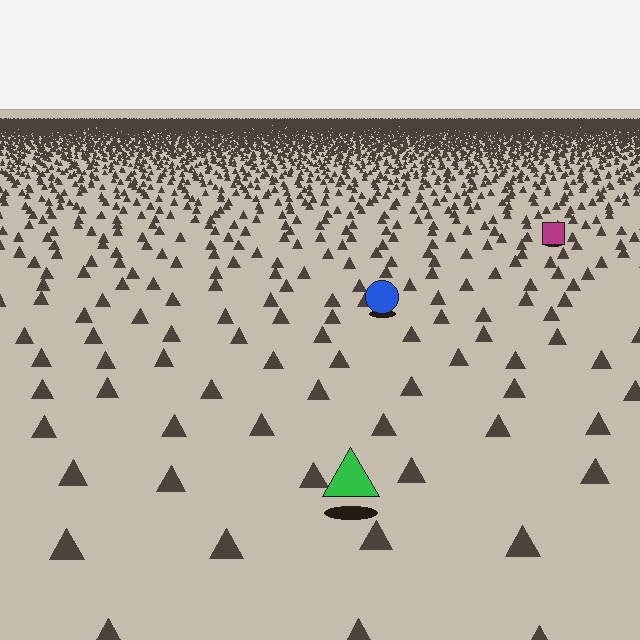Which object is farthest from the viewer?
The magenta square is farthest from the viewer. It appears smaller and the ground texture around it is denser.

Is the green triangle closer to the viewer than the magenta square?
Yes. The green triangle is closer — you can tell from the texture gradient: the ground texture is coarser near it.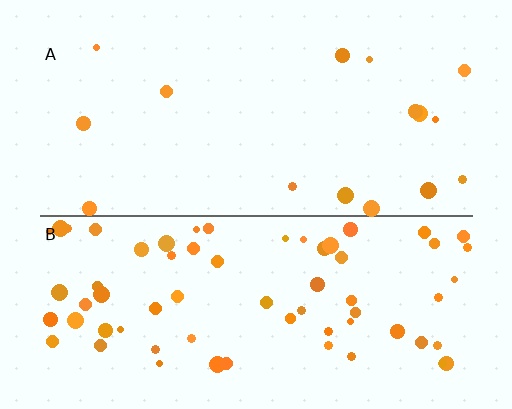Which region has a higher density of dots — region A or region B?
B (the bottom).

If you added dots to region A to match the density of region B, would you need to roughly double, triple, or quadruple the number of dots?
Approximately quadruple.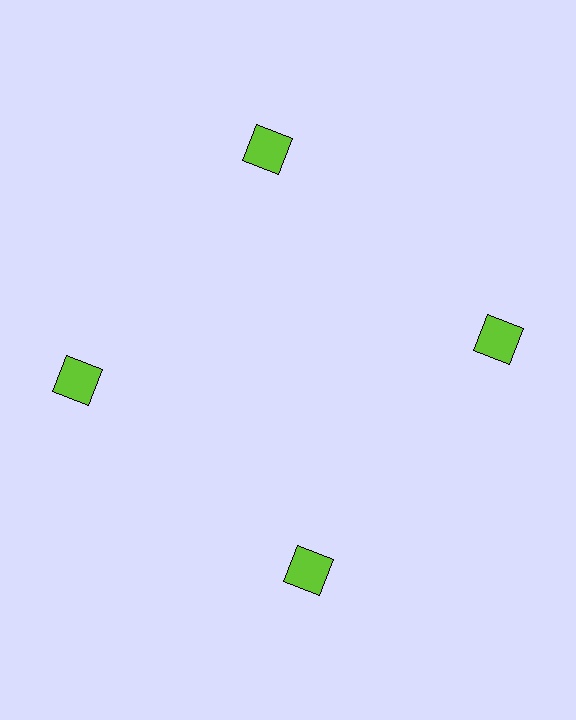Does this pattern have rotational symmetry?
Yes, this pattern has 4-fold rotational symmetry. It looks the same after rotating 90 degrees around the center.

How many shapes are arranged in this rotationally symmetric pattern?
There are 4 shapes, arranged in 4 groups of 1.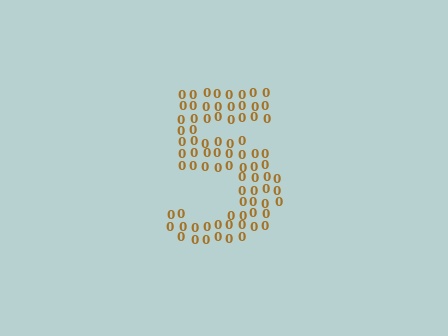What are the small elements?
The small elements are digit 0's.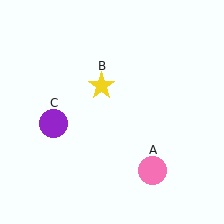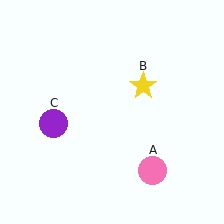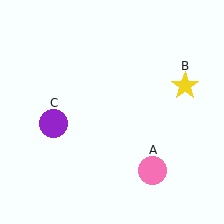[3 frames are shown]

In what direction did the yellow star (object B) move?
The yellow star (object B) moved right.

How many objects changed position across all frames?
1 object changed position: yellow star (object B).